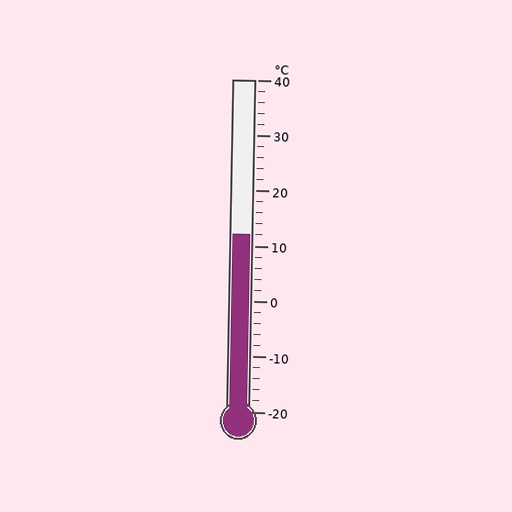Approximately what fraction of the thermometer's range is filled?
The thermometer is filled to approximately 55% of its range.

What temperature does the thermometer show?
The thermometer shows approximately 12°C.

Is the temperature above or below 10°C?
The temperature is above 10°C.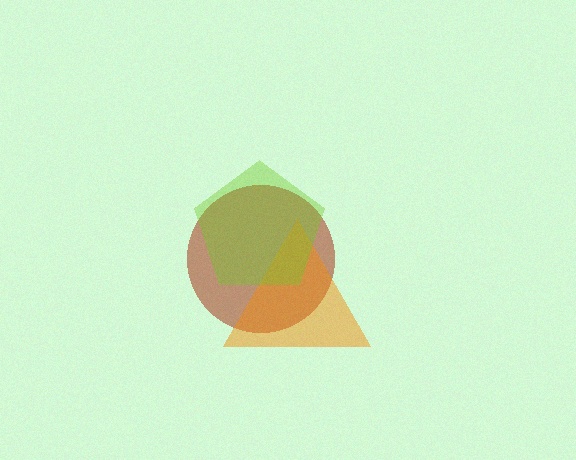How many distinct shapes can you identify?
There are 3 distinct shapes: a brown circle, an orange triangle, a lime pentagon.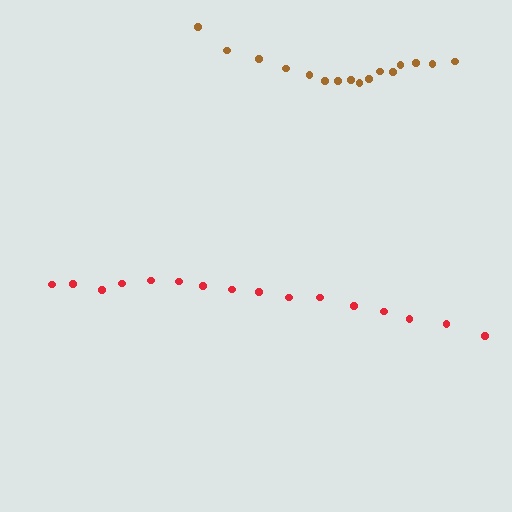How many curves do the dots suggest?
There are 2 distinct paths.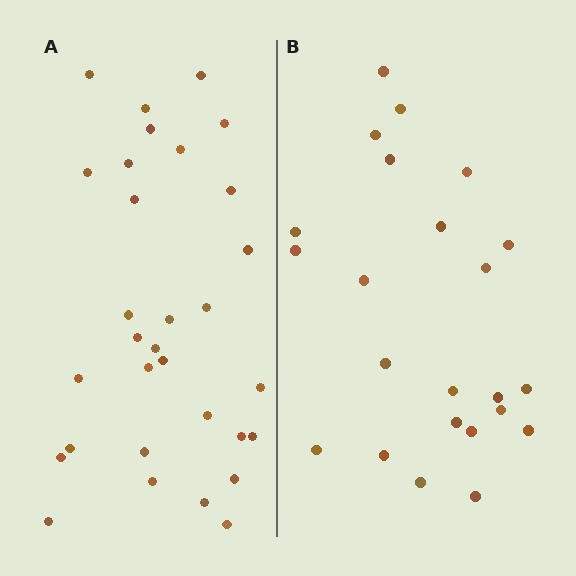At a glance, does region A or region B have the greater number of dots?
Region A (the left region) has more dots.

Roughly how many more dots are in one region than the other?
Region A has roughly 8 or so more dots than region B.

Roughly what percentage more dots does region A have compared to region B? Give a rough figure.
About 35% more.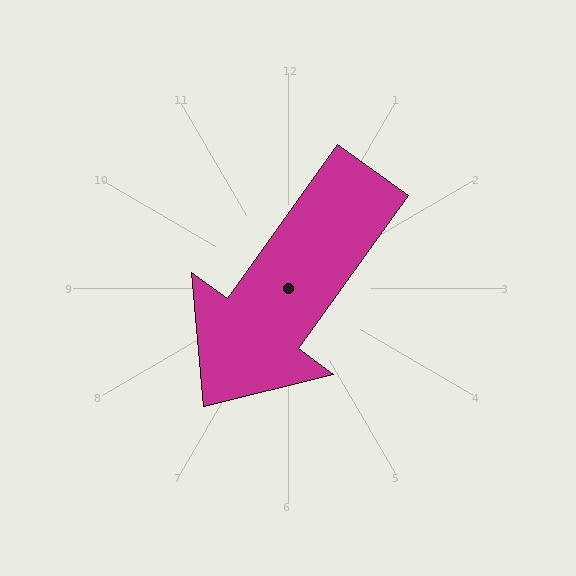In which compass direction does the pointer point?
Southwest.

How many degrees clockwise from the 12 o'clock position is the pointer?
Approximately 216 degrees.